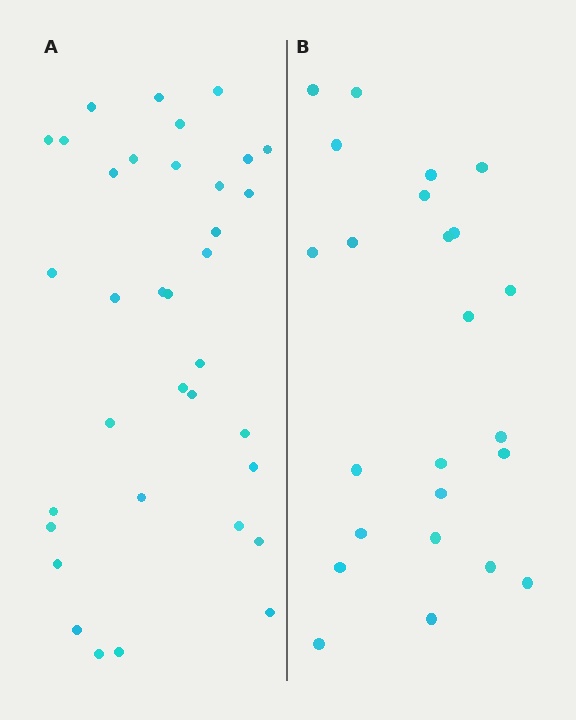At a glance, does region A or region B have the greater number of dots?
Region A (the left region) has more dots.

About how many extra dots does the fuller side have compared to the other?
Region A has roughly 12 or so more dots than region B.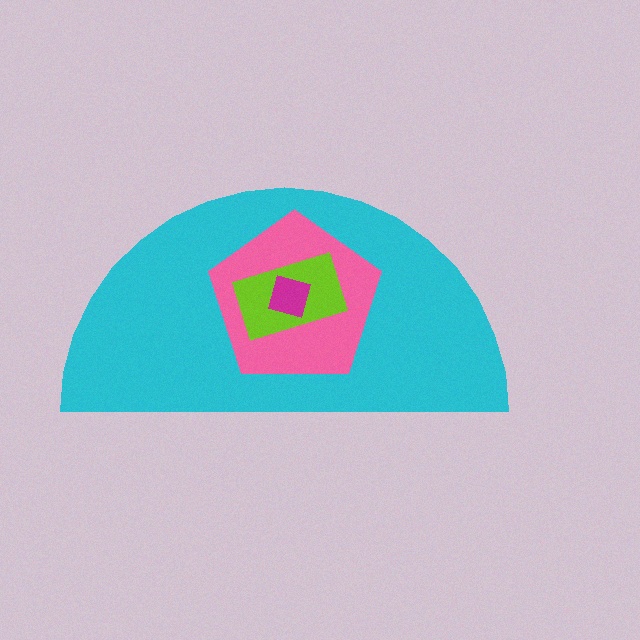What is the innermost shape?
The magenta square.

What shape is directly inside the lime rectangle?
The magenta square.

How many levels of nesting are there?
4.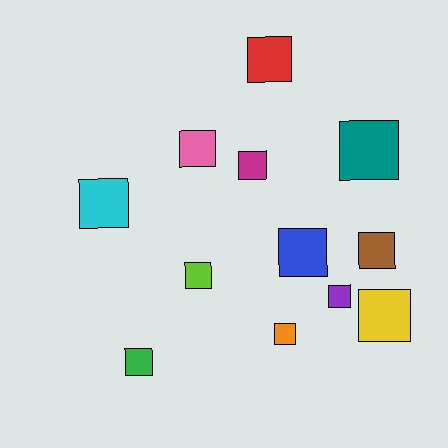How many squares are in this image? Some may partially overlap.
There are 12 squares.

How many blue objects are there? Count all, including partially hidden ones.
There is 1 blue object.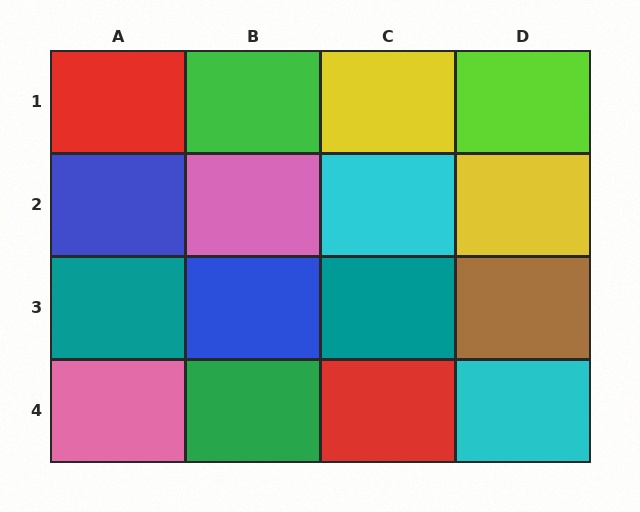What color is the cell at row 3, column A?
Teal.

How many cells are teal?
2 cells are teal.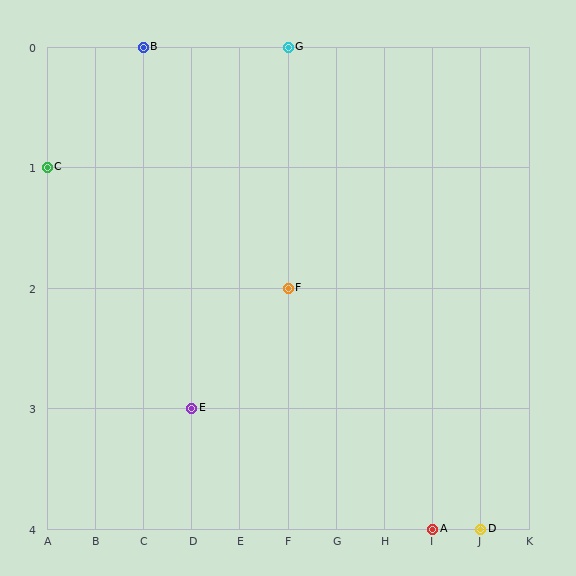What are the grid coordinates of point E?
Point E is at grid coordinates (D, 3).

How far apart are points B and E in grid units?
Points B and E are 1 column and 3 rows apart (about 3.2 grid units diagonally).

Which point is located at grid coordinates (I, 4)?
Point A is at (I, 4).